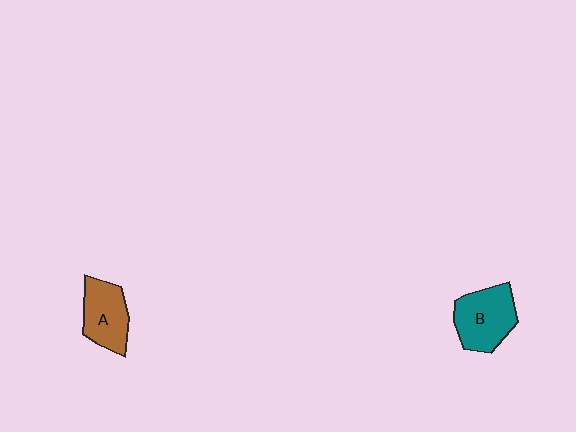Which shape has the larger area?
Shape B (teal).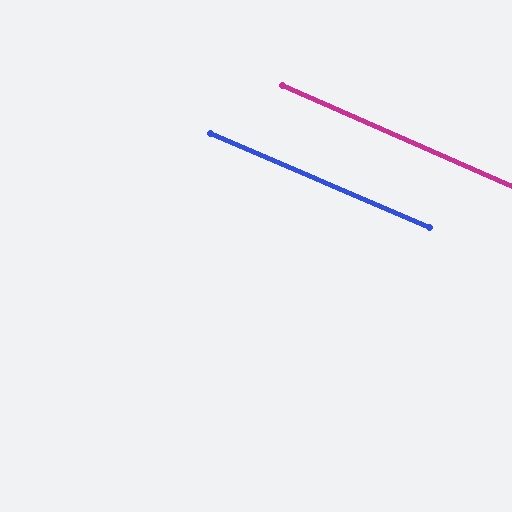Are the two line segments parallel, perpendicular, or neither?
Parallel — their directions differ by only 0.3°.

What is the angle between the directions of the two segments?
Approximately 0 degrees.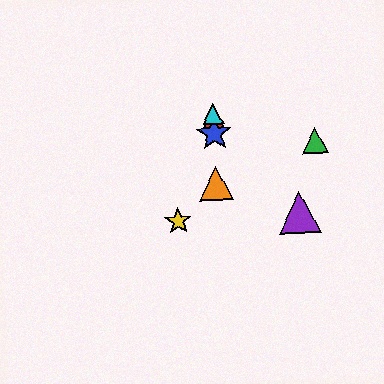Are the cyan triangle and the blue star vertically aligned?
Yes, both are at x≈213.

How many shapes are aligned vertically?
4 shapes (the red triangle, the blue star, the orange triangle, the cyan triangle) are aligned vertically.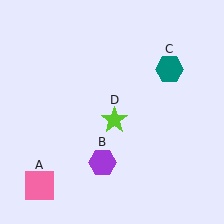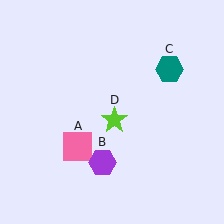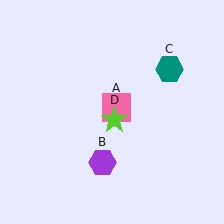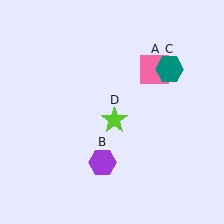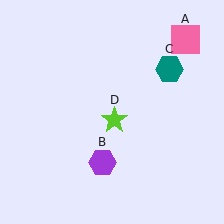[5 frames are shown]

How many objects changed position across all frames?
1 object changed position: pink square (object A).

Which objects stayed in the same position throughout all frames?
Purple hexagon (object B) and teal hexagon (object C) and lime star (object D) remained stationary.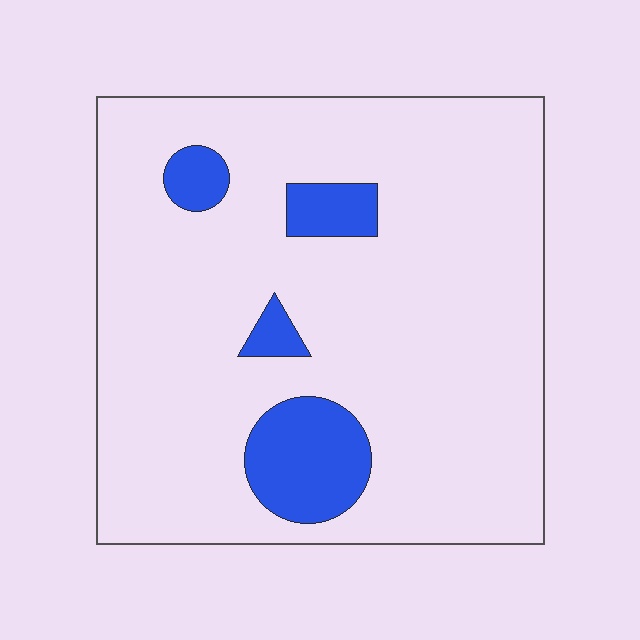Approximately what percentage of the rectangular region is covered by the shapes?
Approximately 10%.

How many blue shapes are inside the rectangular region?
4.